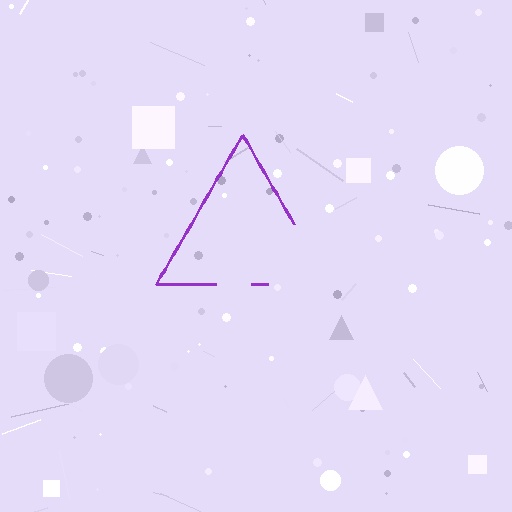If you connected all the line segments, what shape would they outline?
They would outline a triangle.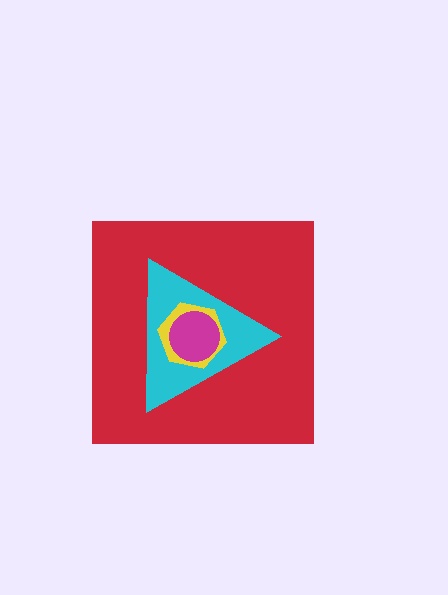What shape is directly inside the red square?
The cyan triangle.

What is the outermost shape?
The red square.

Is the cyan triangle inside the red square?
Yes.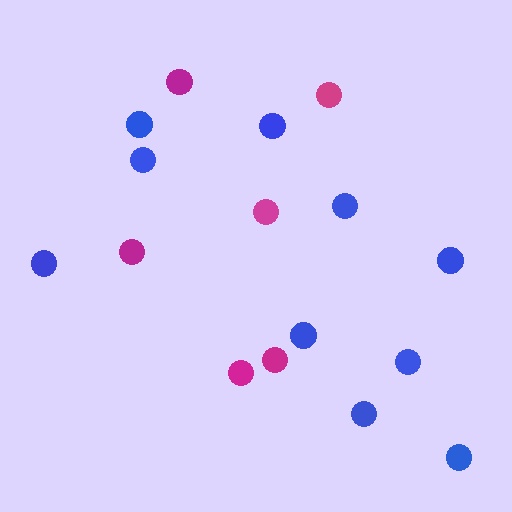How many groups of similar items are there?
There are 2 groups: one group of magenta circles (6) and one group of blue circles (10).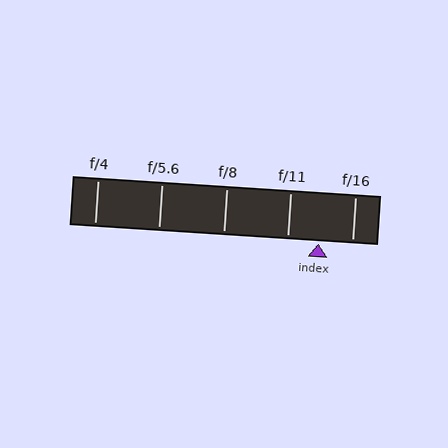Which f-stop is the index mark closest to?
The index mark is closest to f/11.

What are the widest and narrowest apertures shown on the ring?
The widest aperture shown is f/4 and the narrowest is f/16.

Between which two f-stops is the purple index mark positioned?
The index mark is between f/11 and f/16.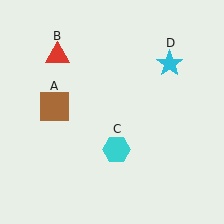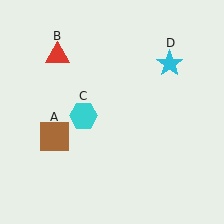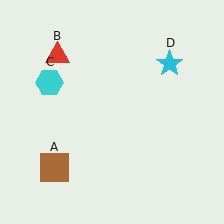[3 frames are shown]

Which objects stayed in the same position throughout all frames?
Red triangle (object B) and cyan star (object D) remained stationary.